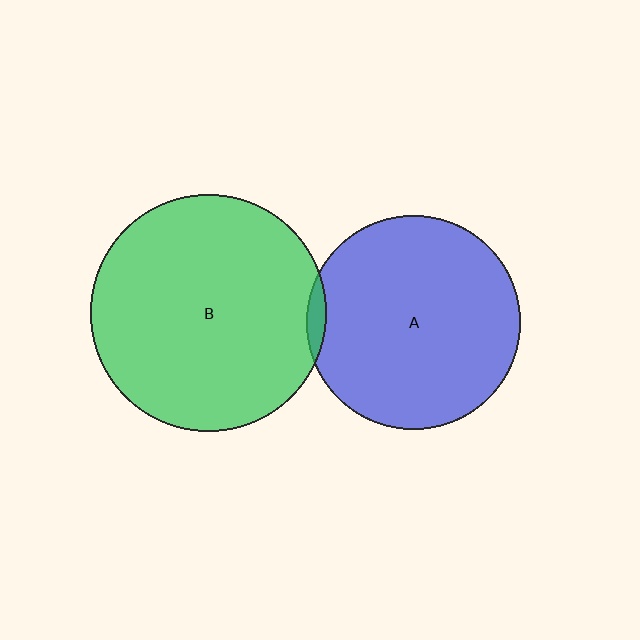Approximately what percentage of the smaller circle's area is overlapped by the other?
Approximately 5%.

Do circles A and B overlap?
Yes.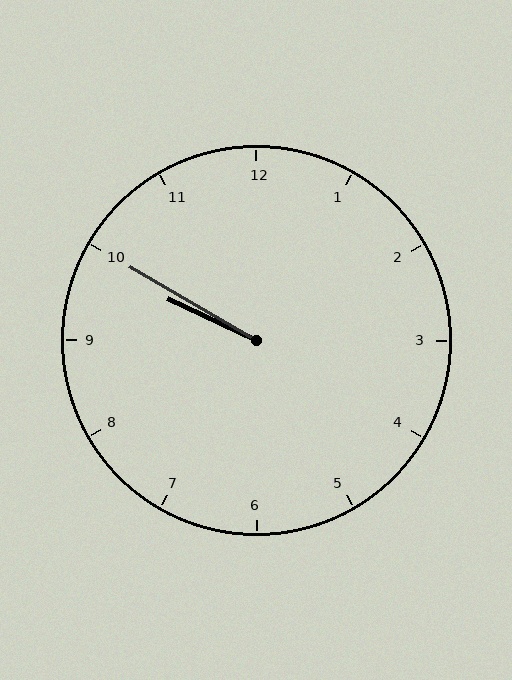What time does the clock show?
9:50.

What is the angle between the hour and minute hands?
Approximately 5 degrees.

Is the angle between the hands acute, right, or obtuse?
It is acute.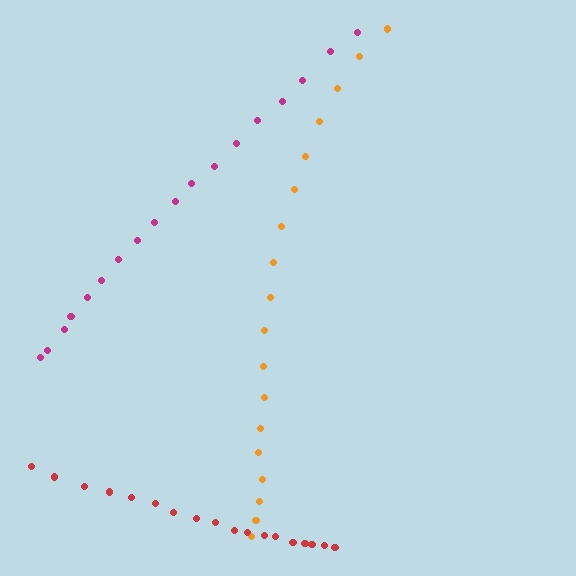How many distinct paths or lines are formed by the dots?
There are 3 distinct paths.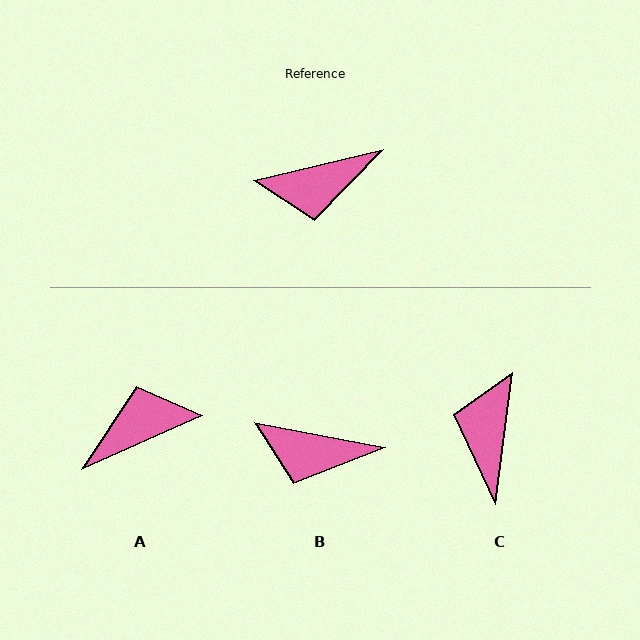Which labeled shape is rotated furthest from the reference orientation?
A, about 169 degrees away.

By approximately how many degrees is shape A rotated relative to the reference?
Approximately 169 degrees clockwise.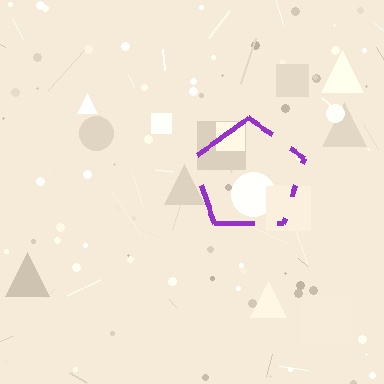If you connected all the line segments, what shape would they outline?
They would outline a pentagon.